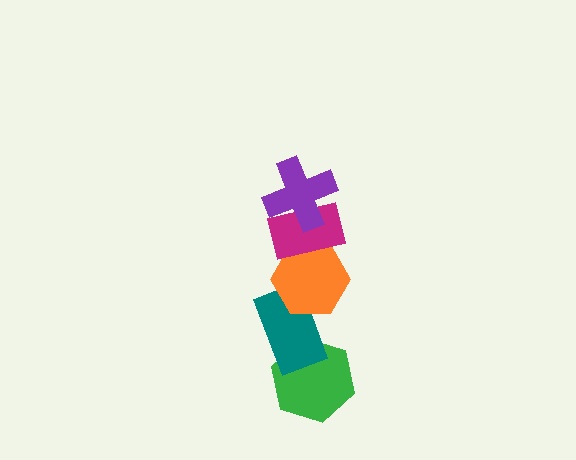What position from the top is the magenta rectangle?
The magenta rectangle is 2nd from the top.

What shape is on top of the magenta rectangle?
The purple cross is on top of the magenta rectangle.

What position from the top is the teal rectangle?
The teal rectangle is 4th from the top.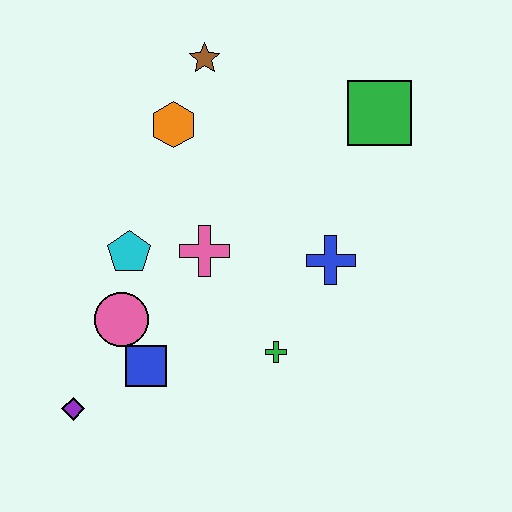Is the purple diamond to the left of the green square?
Yes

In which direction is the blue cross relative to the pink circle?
The blue cross is to the right of the pink circle.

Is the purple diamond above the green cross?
No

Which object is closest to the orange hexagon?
The brown star is closest to the orange hexagon.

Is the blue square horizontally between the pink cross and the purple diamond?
Yes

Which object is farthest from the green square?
The purple diamond is farthest from the green square.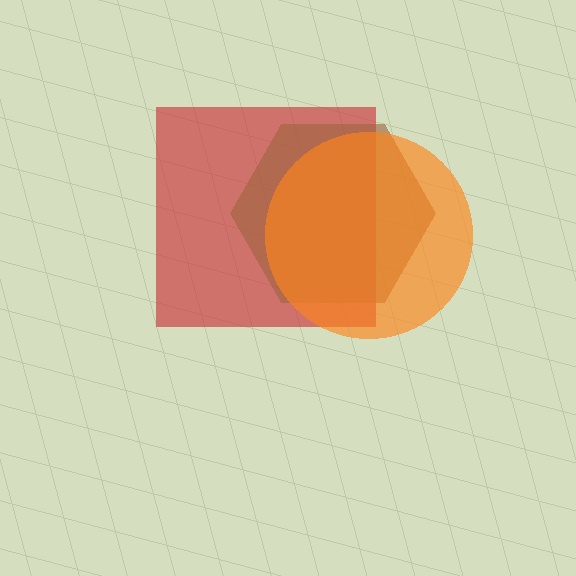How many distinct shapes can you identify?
There are 3 distinct shapes: a red square, a brown hexagon, an orange circle.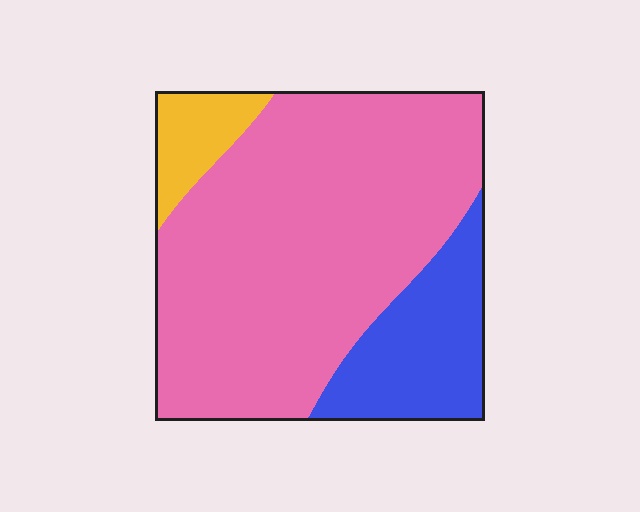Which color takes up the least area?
Yellow, at roughly 10%.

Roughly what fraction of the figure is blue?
Blue covers roughly 20% of the figure.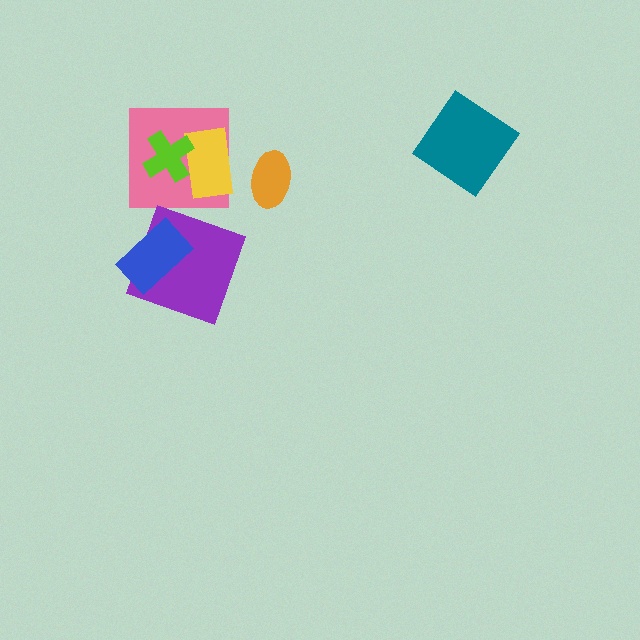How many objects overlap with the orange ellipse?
0 objects overlap with the orange ellipse.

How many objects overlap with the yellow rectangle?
2 objects overlap with the yellow rectangle.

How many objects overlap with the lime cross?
2 objects overlap with the lime cross.